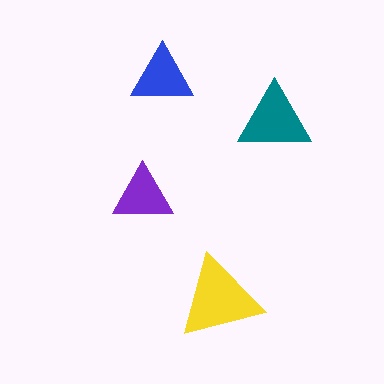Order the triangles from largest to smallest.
the yellow one, the teal one, the blue one, the purple one.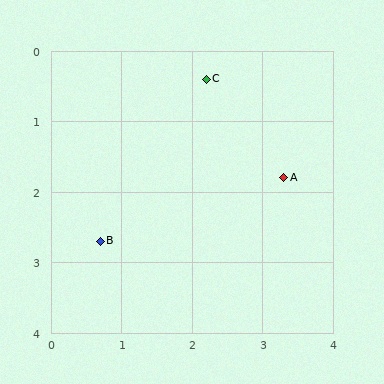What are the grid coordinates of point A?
Point A is at approximately (3.3, 1.8).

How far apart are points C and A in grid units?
Points C and A are about 1.8 grid units apart.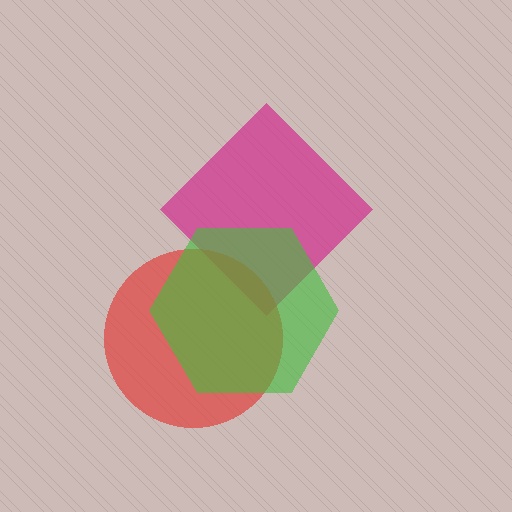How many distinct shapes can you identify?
There are 3 distinct shapes: a magenta diamond, a red circle, a green hexagon.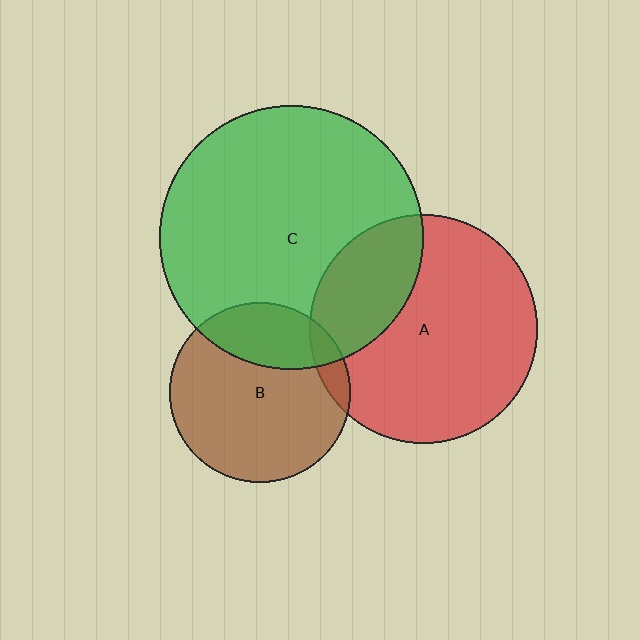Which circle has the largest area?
Circle C (green).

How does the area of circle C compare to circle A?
Approximately 1.3 times.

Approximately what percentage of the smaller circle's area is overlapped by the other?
Approximately 25%.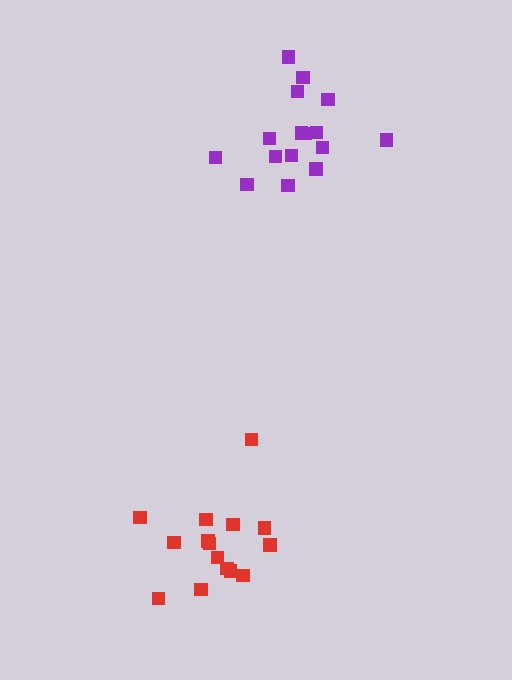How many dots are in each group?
Group 1: 16 dots, Group 2: 15 dots (31 total).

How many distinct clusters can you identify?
There are 2 distinct clusters.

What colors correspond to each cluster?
The clusters are colored: purple, red.